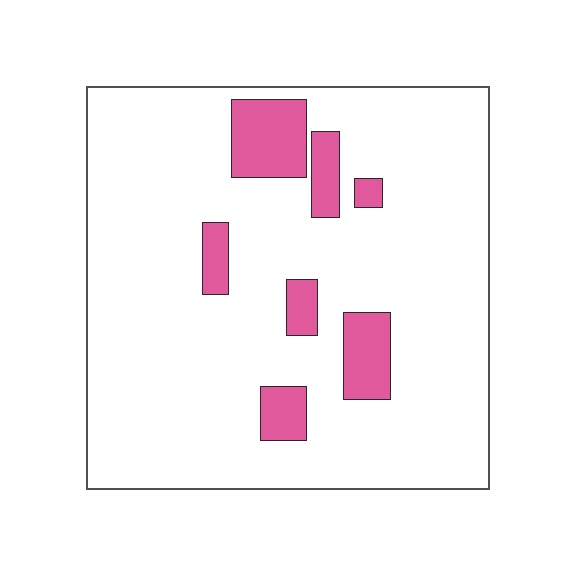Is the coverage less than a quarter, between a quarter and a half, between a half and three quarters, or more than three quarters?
Less than a quarter.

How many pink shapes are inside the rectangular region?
7.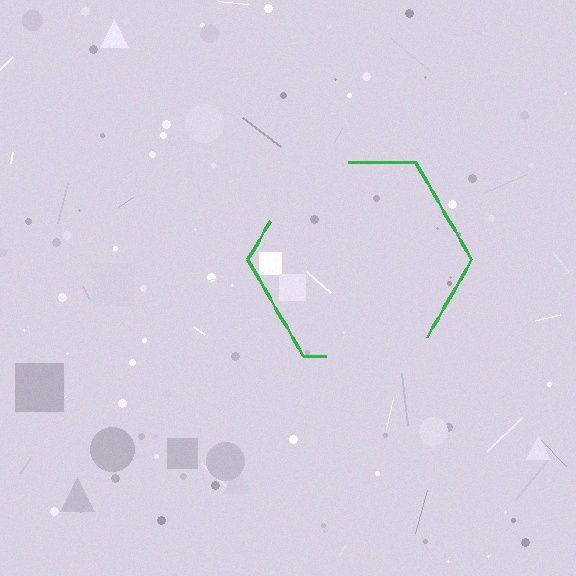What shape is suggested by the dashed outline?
The dashed outline suggests a hexagon.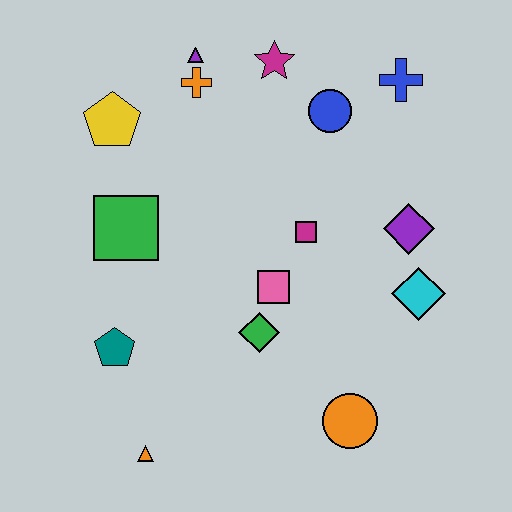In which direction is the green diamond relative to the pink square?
The green diamond is below the pink square.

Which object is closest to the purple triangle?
The orange cross is closest to the purple triangle.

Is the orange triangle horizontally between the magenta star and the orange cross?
No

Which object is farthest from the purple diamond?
The orange triangle is farthest from the purple diamond.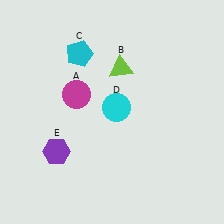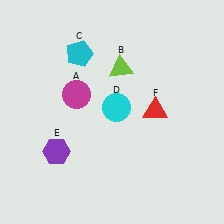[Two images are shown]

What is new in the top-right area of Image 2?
A red triangle (F) was added in the top-right area of Image 2.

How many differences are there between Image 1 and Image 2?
There is 1 difference between the two images.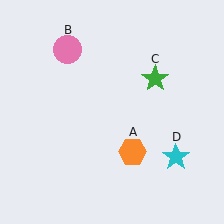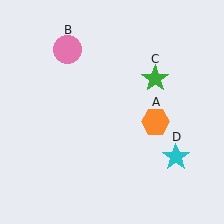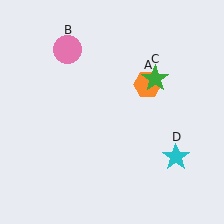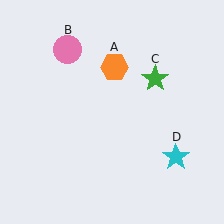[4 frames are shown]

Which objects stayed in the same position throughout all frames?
Pink circle (object B) and green star (object C) and cyan star (object D) remained stationary.